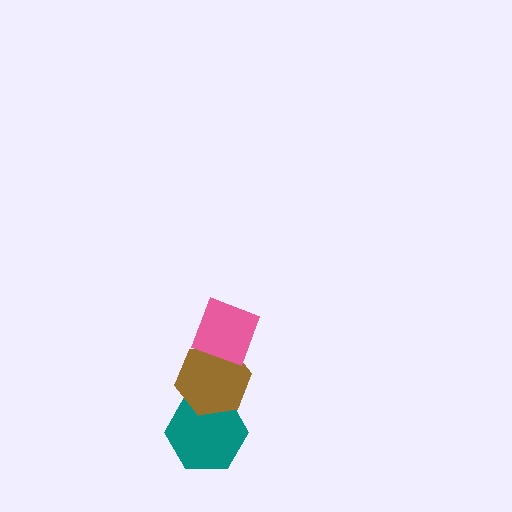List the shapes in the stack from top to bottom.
From top to bottom: the pink diamond, the brown hexagon, the teal hexagon.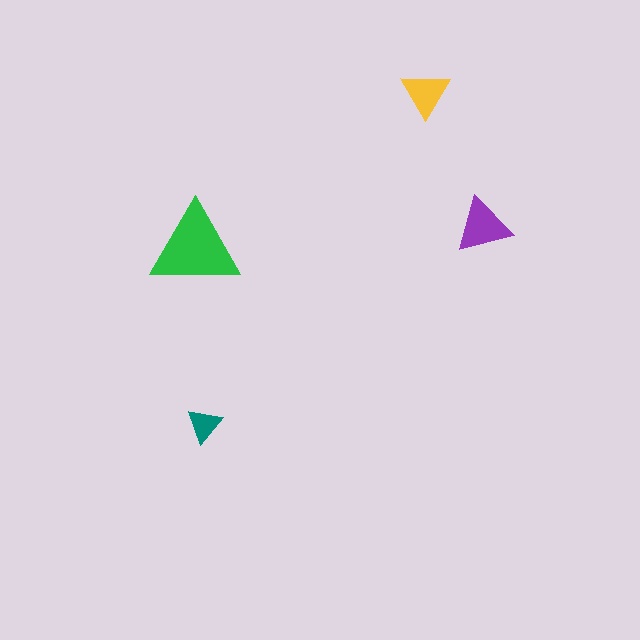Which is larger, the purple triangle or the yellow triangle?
The purple one.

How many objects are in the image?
There are 4 objects in the image.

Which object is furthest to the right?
The purple triangle is rightmost.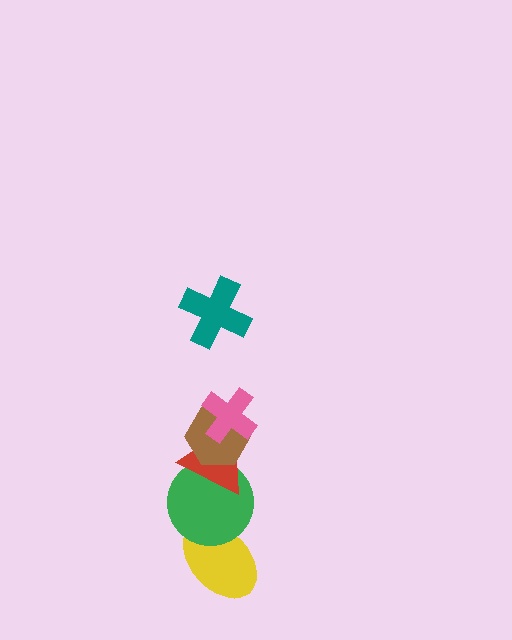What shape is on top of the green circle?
The red triangle is on top of the green circle.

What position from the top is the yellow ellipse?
The yellow ellipse is 6th from the top.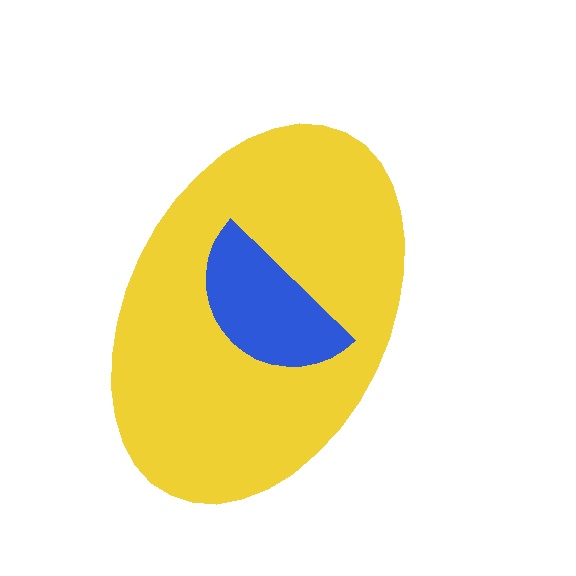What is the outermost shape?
The yellow ellipse.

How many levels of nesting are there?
2.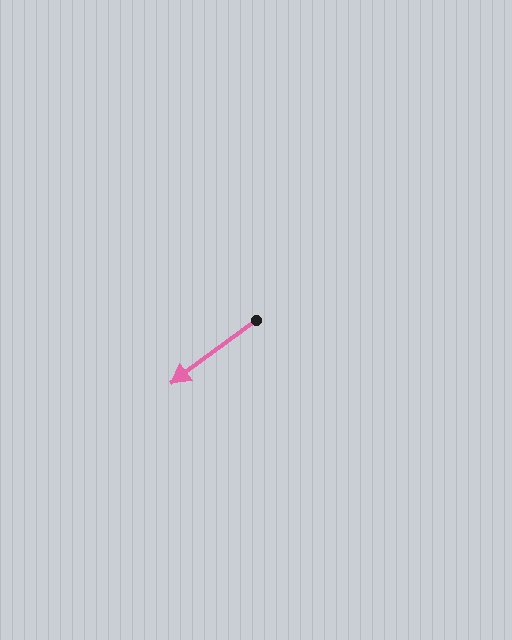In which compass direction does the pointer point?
Southwest.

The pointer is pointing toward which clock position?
Roughly 8 o'clock.